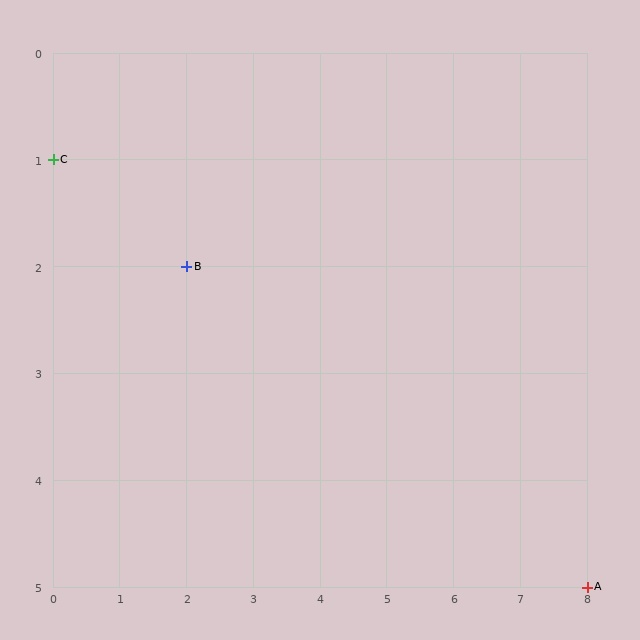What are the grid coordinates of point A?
Point A is at grid coordinates (8, 5).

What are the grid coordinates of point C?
Point C is at grid coordinates (0, 1).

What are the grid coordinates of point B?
Point B is at grid coordinates (2, 2).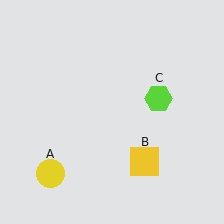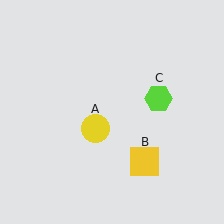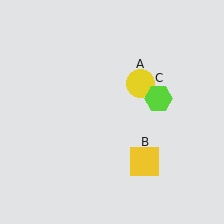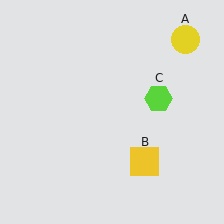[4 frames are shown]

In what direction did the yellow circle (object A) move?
The yellow circle (object A) moved up and to the right.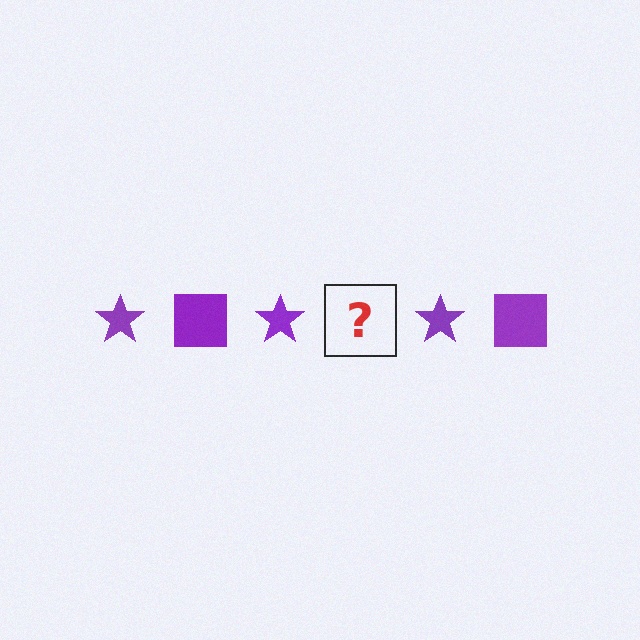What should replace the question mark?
The question mark should be replaced with a purple square.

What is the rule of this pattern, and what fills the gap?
The rule is that the pattern cycles through star, square shapes in purple. The gap should be filled with a purple square.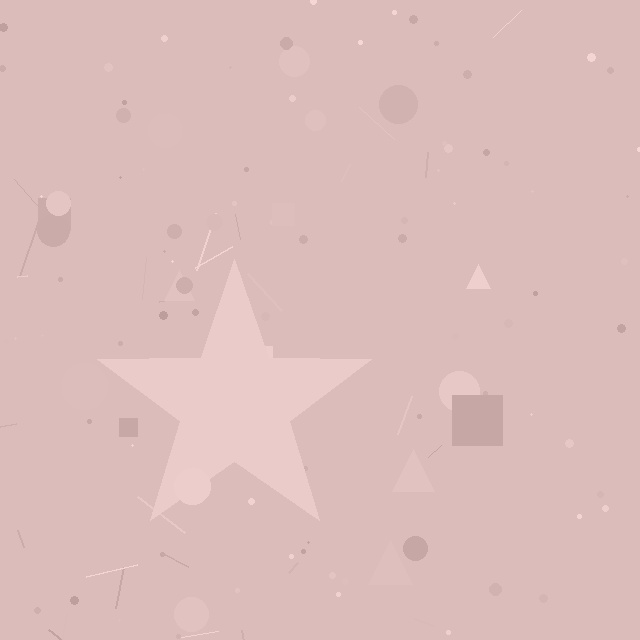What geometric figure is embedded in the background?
A star is embedded in the background.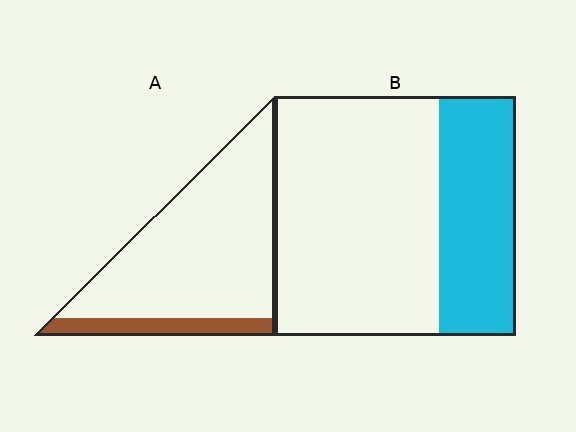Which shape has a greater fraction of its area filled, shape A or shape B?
Shape B.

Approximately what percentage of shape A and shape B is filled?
A is approximately 15% and B is approximately 30%.